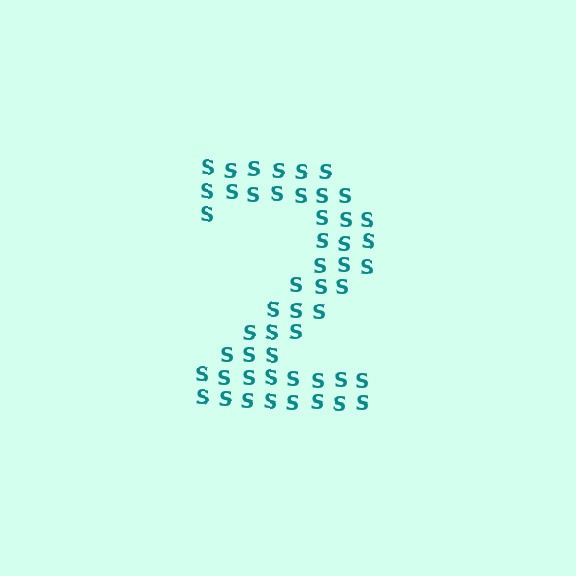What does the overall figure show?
The overall figure shows the digit 2.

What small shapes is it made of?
It is made of small letter S's.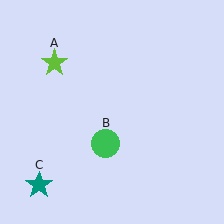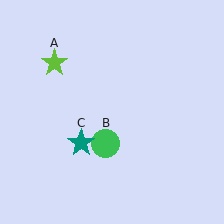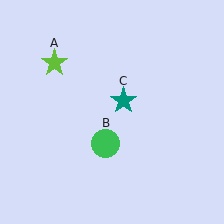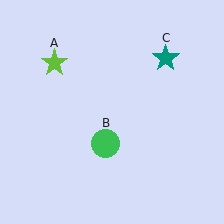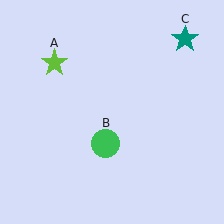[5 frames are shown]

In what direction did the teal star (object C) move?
The teal star (object C) moved up and to the right.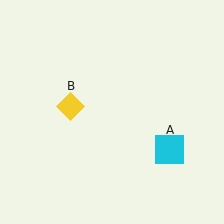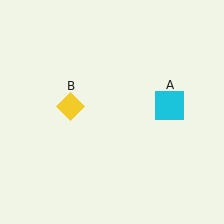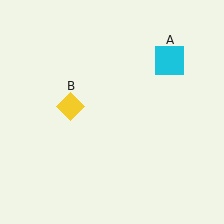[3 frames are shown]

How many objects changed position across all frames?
1 object changed position: cyan square (object A).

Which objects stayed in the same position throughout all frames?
Yellow diamond (object B) remained stationary.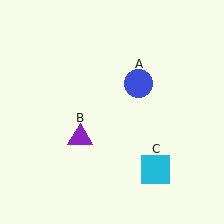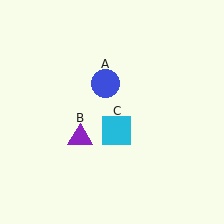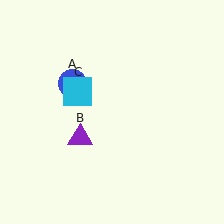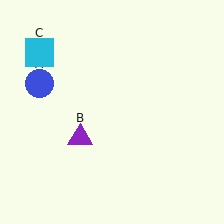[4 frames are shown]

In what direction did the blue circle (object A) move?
The blue circle (object A) moved left.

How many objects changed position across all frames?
2 objects changed position: blue circle (object A), cyan square (object C).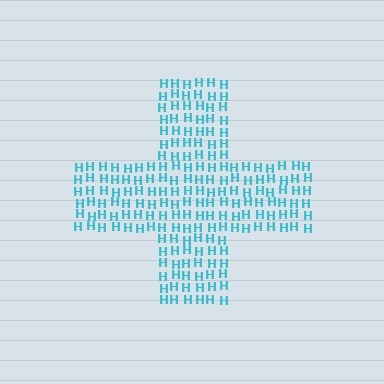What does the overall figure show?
The overall figure shows a cross.